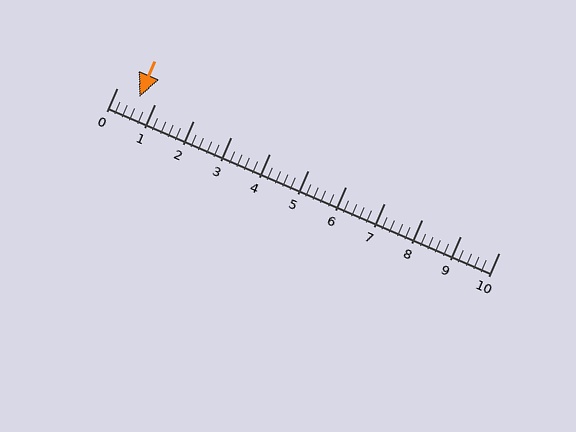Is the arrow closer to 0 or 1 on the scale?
The arrow is closer to 1.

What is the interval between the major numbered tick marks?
The major tick marks are spaced 1 units apart.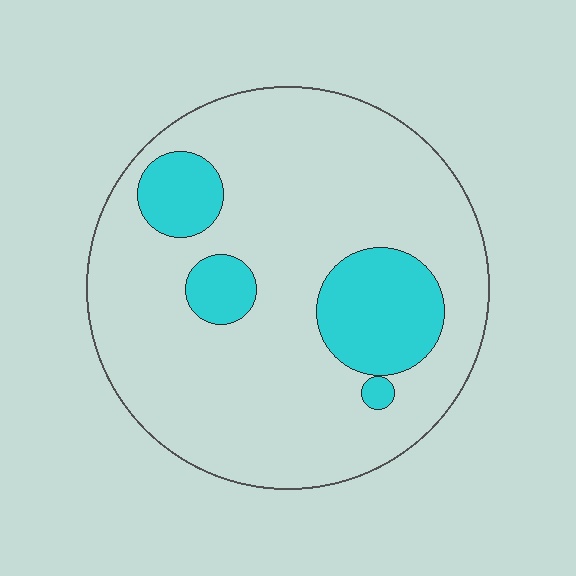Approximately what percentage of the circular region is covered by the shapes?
Approximately 20%.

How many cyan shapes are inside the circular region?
4.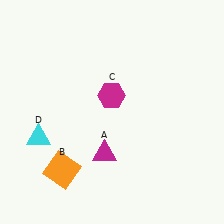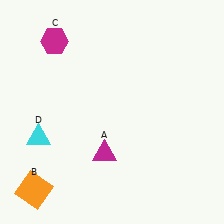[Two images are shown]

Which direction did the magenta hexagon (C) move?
The magenta hexagon (C) moved left.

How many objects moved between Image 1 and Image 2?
2 objects moved between the two images.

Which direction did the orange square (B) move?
The orange square (B) moved left.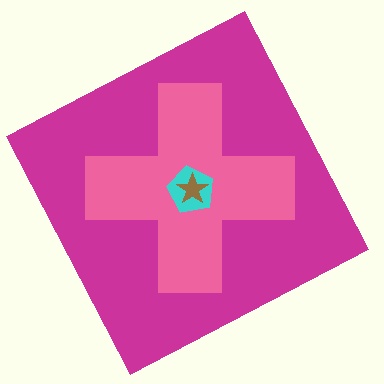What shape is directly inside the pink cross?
The cyan pentagon.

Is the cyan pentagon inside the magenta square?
Yes.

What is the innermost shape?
The brown star.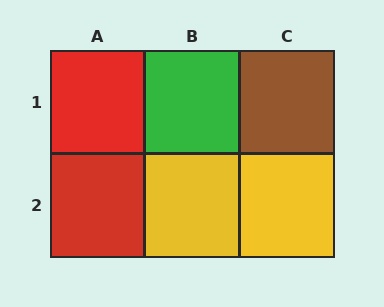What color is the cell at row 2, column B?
Yellow.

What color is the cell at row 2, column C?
Yellow.